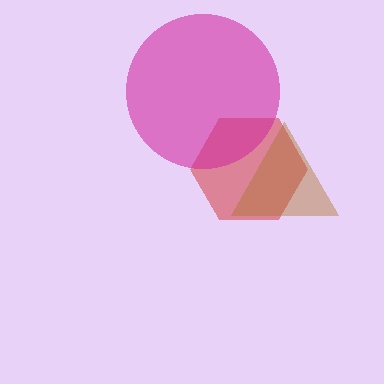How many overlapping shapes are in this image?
There are 3 overlapping shapes in the image.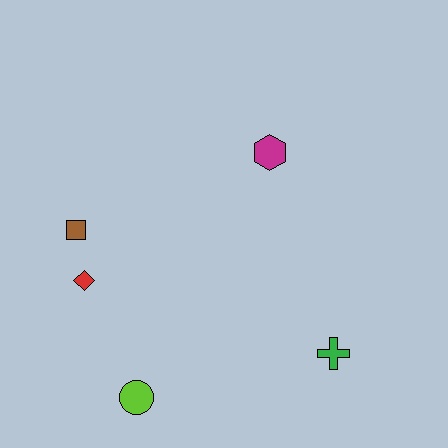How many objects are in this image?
There are 5 objects.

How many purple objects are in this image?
There are no purple objects.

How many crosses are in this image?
There is 1 cross.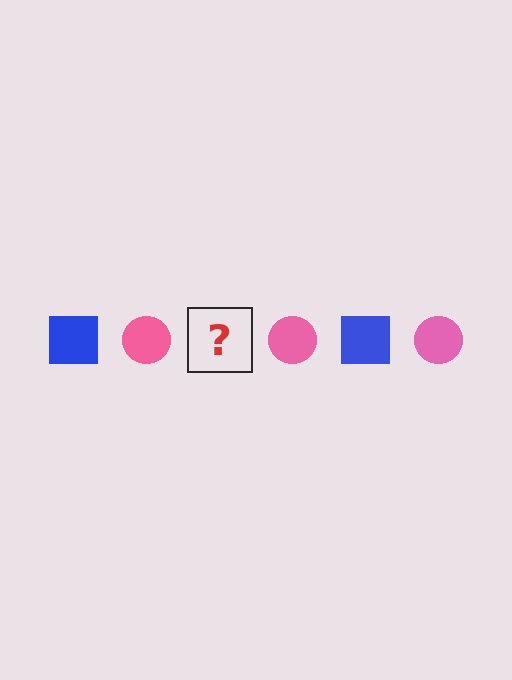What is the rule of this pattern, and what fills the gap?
The rule is that the pattern alternates between blue square and pink circle. The gap should be filled with a blue square.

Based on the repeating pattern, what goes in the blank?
The blank should be a blue square.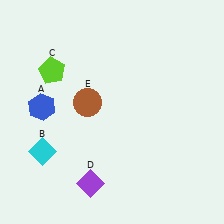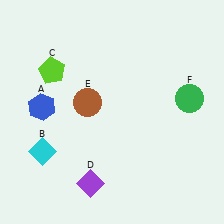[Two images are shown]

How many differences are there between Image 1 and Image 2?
There is 1 difference between the two images.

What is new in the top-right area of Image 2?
A green circle (F) was added in the top-right area of Image 2.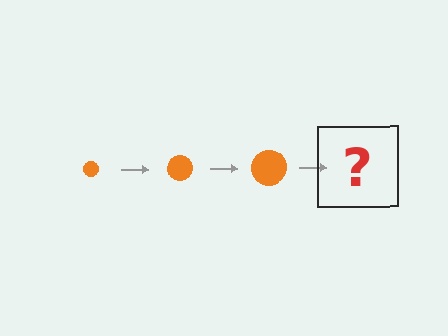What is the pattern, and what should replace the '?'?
The pattern is that the circle gets progressively larger each step. The '?' should be an orange circle, larger than the previous one.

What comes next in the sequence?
The next element should be an orange circle, larger than the previous one.